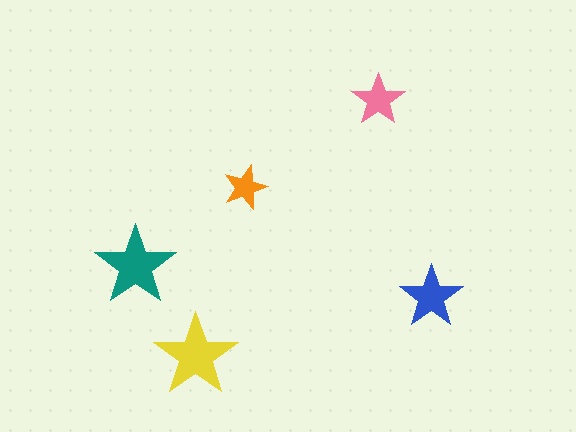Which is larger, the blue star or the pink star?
The blue one.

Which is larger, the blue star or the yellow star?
The yellow one.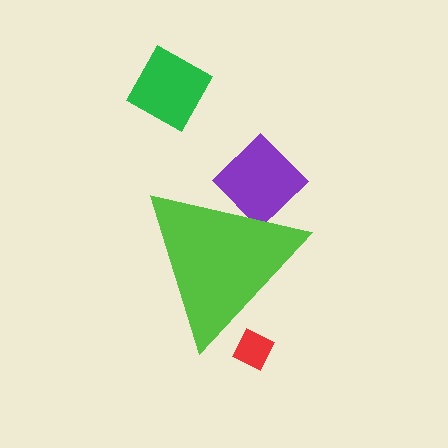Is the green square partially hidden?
No, the green square is fully visible.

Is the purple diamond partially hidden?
Yes, the purple diamond is partially hidden behind the lime triangle.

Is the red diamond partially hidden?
Yes, the red diamond is partially hidden behind the lime triangle.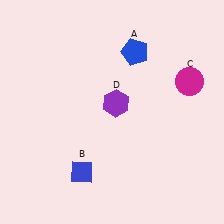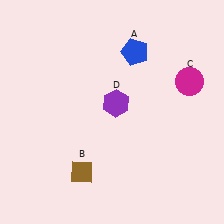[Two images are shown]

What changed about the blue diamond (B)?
In Image 1, B is blue. In Image 2, it changed to brown.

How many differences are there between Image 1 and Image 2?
There is 1 difference between the two images.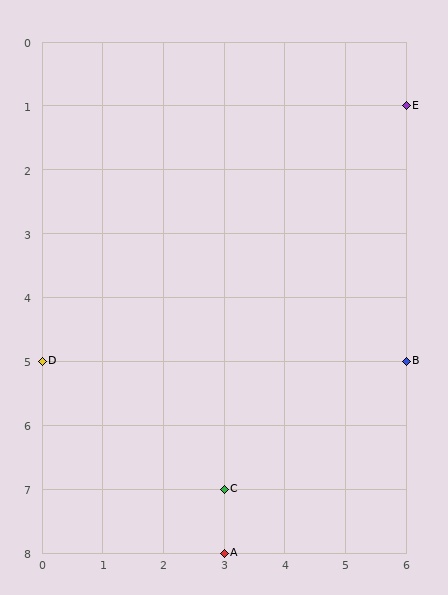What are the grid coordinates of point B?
Point B is at grid coordinates (6, 5).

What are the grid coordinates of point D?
Point D is at grid coordinates (0, 5).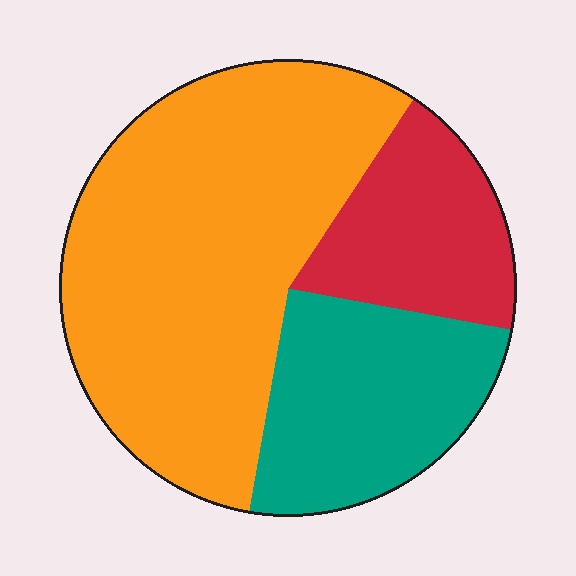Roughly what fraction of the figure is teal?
Teal covers around 25% of the figure.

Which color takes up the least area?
Red, at roughly 20%.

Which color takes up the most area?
Orange, at roughly 55%.